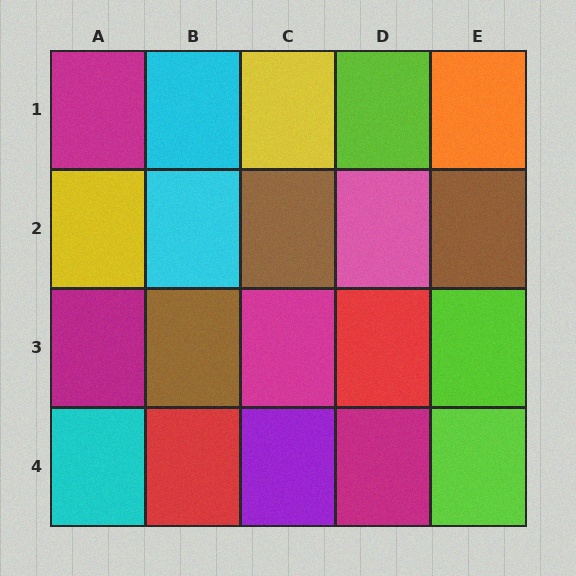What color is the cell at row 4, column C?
Purple.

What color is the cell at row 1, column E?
Orange.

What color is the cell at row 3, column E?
Lime.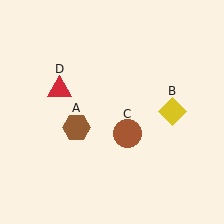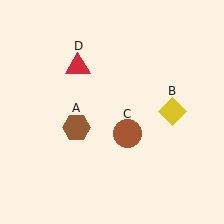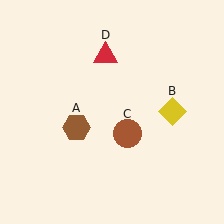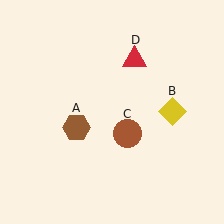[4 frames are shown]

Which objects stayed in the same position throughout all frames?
Brown hexagon (object A) and yellow diamond (object B) and brown circle (object C) remained stationary.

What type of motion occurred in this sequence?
The red triangle (object D) rotated clockwise around the center of the scene.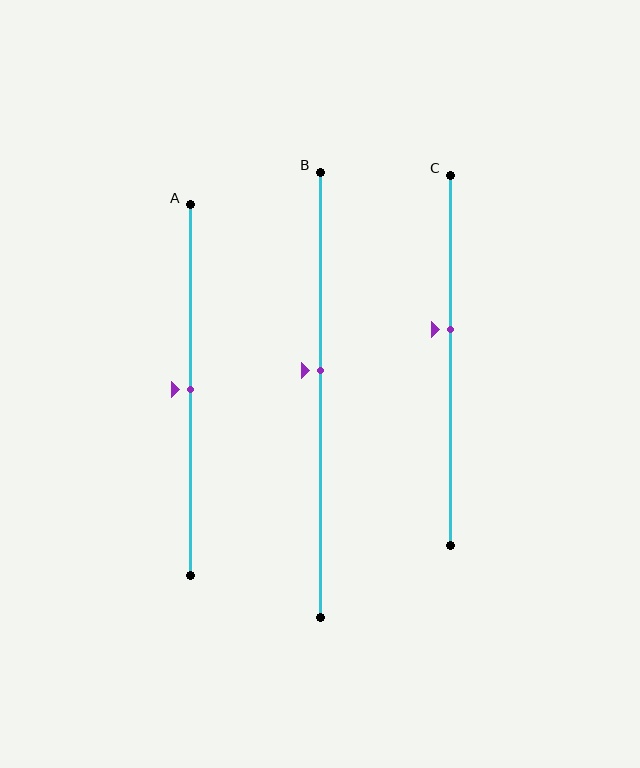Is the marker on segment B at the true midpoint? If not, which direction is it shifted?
No, the marker on segment B is shifted upward by about 6% of the segment length.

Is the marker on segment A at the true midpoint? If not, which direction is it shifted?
Yes, the marker on segment A is at the true midpoint.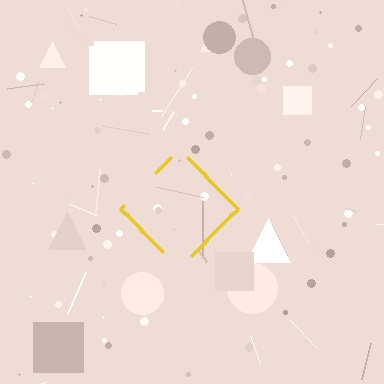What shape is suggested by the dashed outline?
The dashed outline suggests a diamond.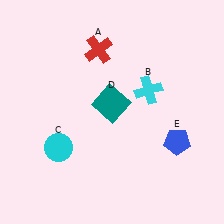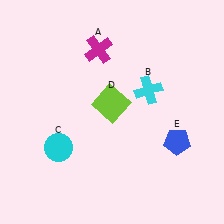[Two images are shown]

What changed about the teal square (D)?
In Image 1, D is teal. In Image 2, it changed to lime.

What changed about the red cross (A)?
In Image 1, A is red. In Image 2, it changed to magenta.